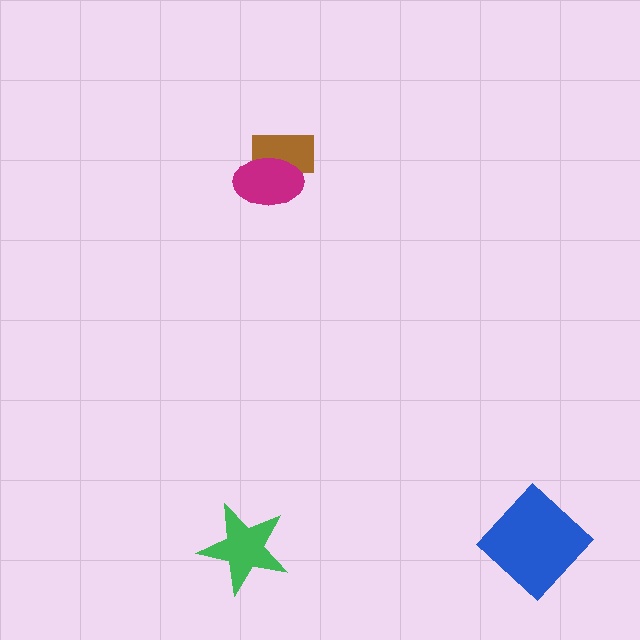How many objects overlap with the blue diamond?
0 objects overlap with the blue diamond.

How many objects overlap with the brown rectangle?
1 object overlaps with the brown rectangle.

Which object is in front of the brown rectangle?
The magenta ellipse is in front of the brown rectangle.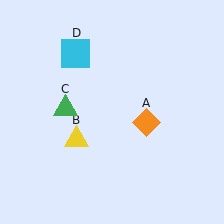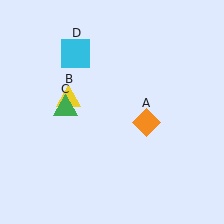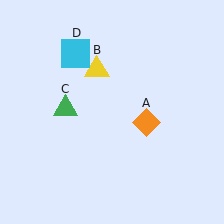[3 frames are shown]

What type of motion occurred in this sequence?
The yellow triangle (object B) rotated clockwise around the center of the scene.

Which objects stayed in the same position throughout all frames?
Orange diamond (object A) and green triangle (object C) and cyan square (object D) remained stationary.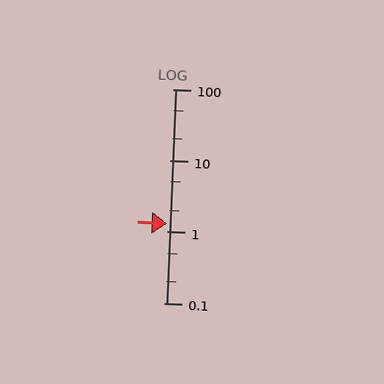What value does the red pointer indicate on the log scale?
The pointer indicates approximately 1.3.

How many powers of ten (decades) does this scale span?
The scale spans 3 decades, from 0.1 to 100.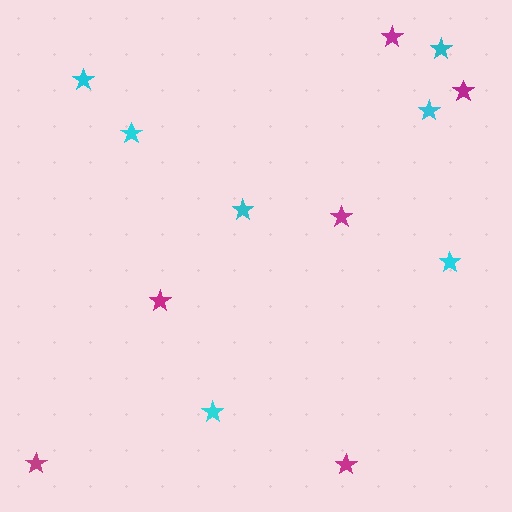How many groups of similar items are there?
There are 2 groups: one group of magenta stars (6) and one group of cyan stars (7).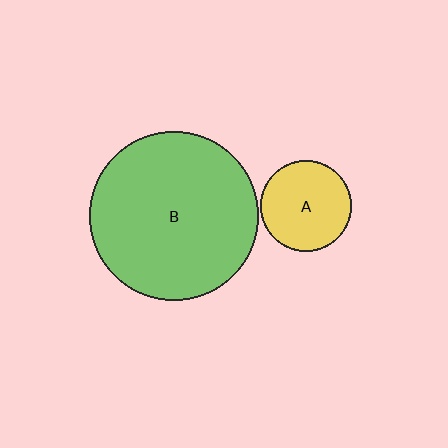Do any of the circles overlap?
No, none of the circles overlap.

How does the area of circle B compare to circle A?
Approximately 3.4 times.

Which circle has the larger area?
Circle B (green).